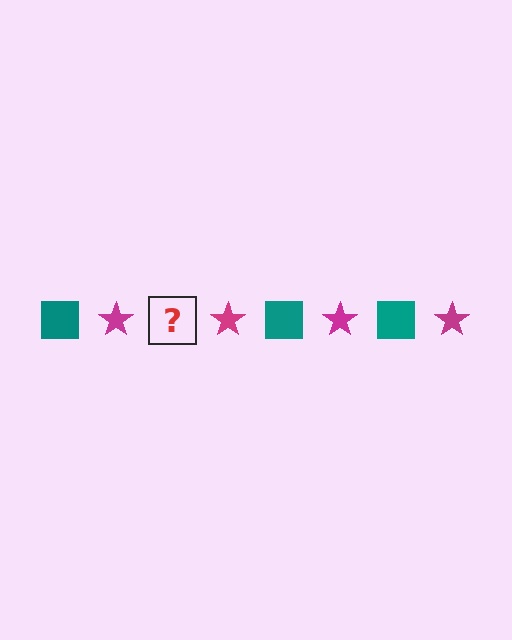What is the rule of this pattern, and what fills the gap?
The rule is that the pattern alternates between teal square and magenta star. The gap should be filled with a teal square.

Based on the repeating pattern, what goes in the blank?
The blank should be a teal square.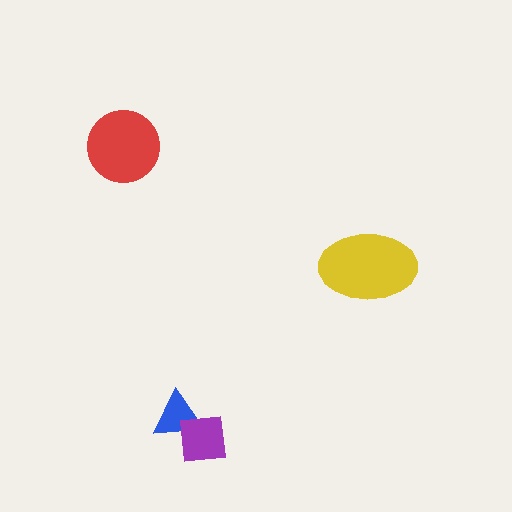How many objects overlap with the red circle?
0 objects overlap with the red circle.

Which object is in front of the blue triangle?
The purple square is in front of the blue triangle.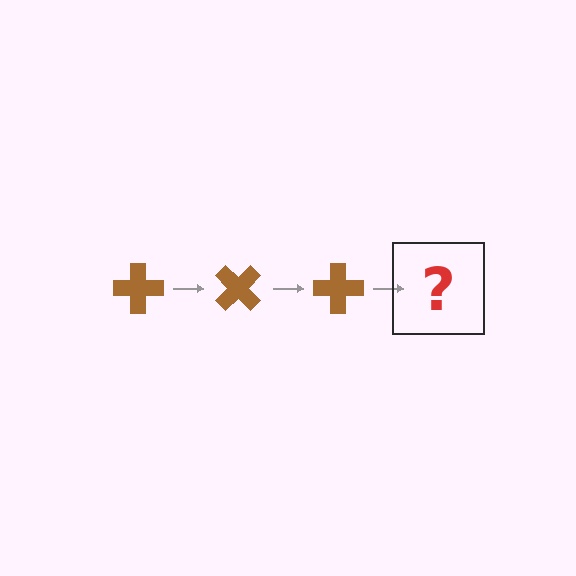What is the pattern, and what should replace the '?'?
The pattern is that the cross rotates 45 degrees each step. The '?' should be a brown cross rotated 135 degrees.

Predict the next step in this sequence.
The next step is a brown cross rotated 135 degrees.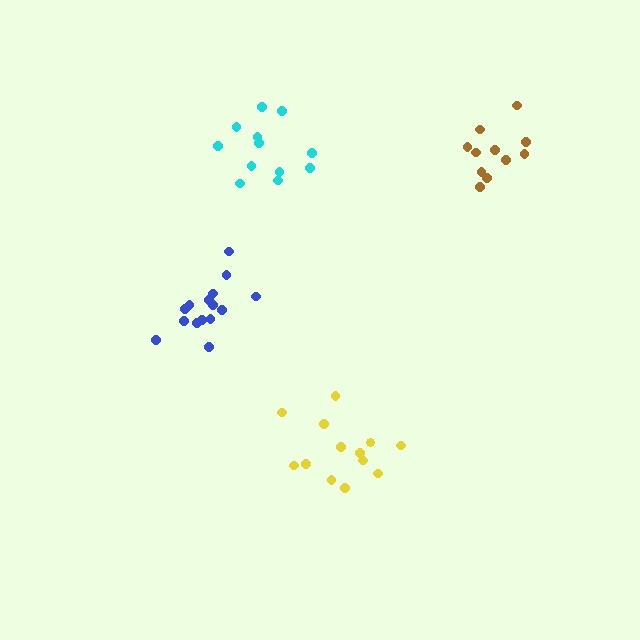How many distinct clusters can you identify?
There are 4 distinct clusters.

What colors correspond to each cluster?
The clusters are colored: blue, brown, cyan, yellow.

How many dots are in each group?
Group 1: 15 dots, Group 2: 11 dots, Group 3: 12 dots, Group 4: 13 dots (51 total).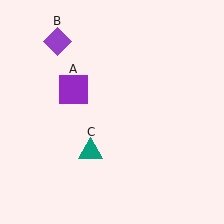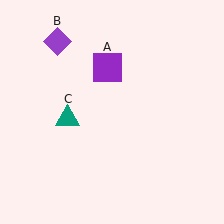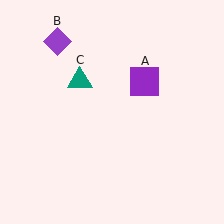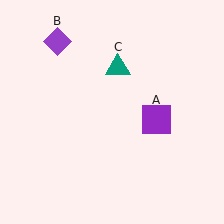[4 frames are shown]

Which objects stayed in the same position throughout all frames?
Purple diamond (object B) remained stationary.